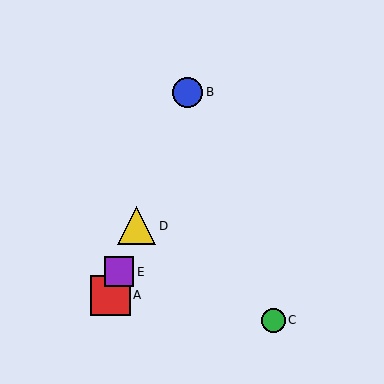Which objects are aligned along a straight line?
Objects A, B, D, E are aligned along a straight line.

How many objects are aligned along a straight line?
4 objects (A, B, D, E) are aligned along a straight line.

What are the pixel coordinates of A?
Object A is at (110, 295).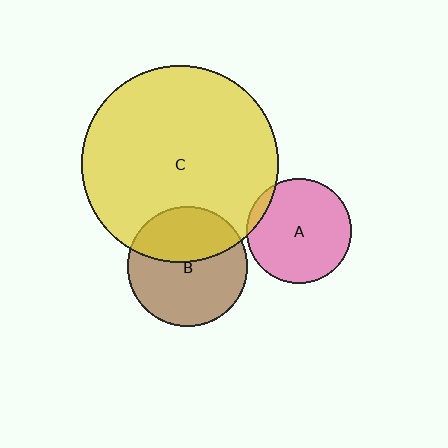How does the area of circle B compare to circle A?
Approximately 1.3 times.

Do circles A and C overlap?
Yes.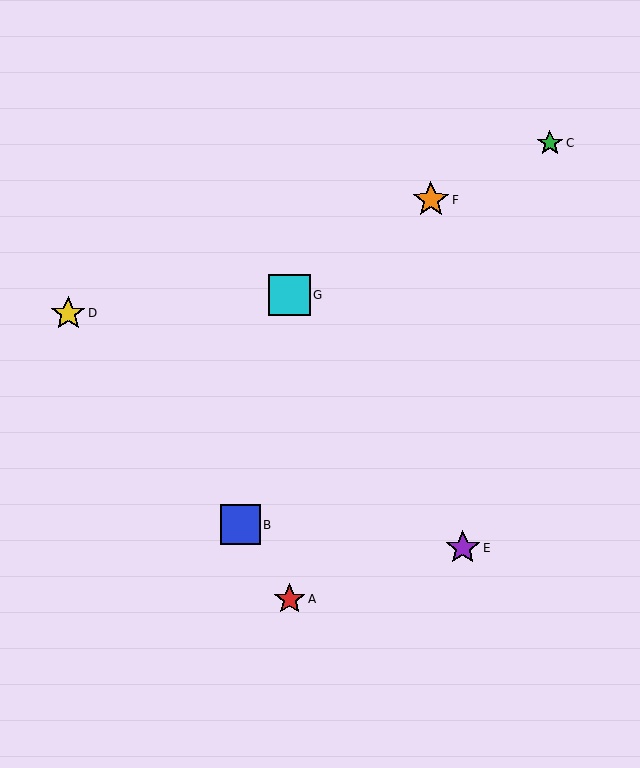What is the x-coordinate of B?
Object B is at x≈240.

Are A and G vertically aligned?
Yes, both are at x≈290.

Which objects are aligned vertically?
Objects A, G are aligned vertically.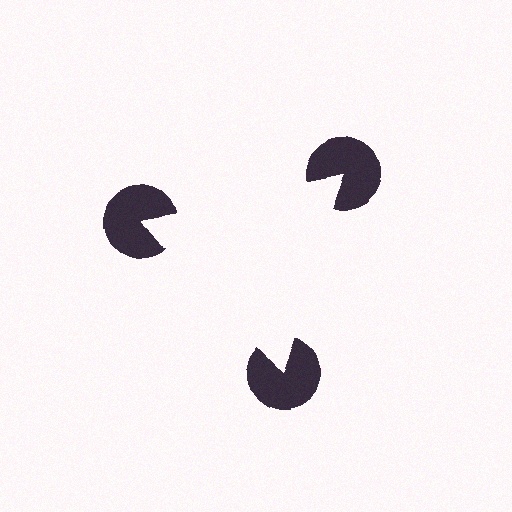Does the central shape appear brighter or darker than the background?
It typically appears slightly brighter than the background, even though no actual brightness change is drawn.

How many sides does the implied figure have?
3 sides.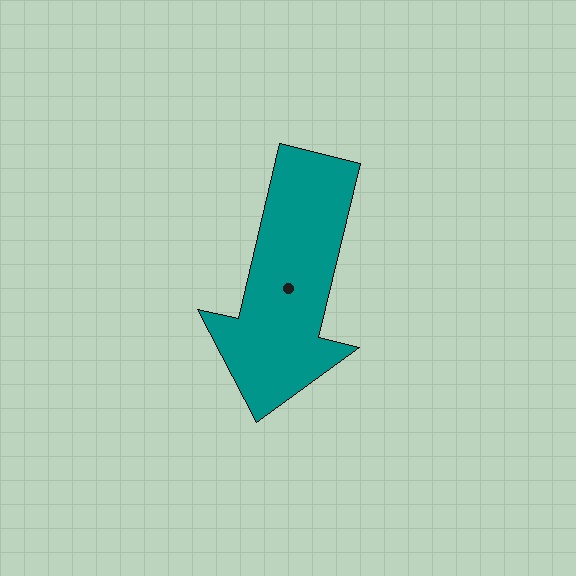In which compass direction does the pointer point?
South.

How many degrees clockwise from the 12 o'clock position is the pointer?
Approximately 193 degrees.